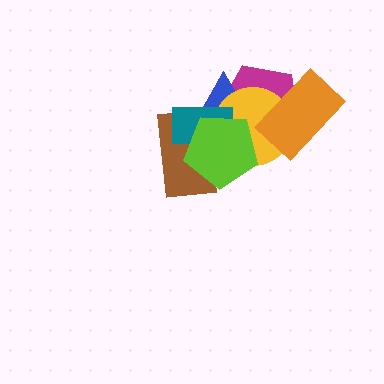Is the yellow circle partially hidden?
Yes, it is partially covered by another shape.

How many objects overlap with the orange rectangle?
3 objects overlap with the orange rectangle.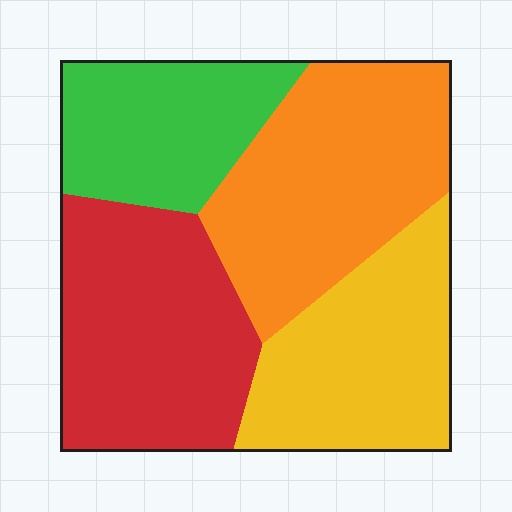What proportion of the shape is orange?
Orange takes up about one quarter (1/4) of the shape.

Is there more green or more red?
Red.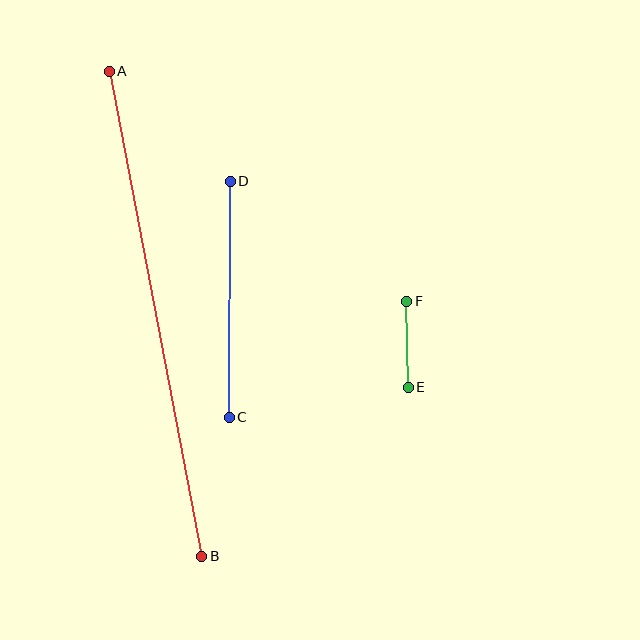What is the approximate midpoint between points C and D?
The midpoint is at approximately (230, 299) pixels.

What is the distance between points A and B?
The distance is approximately 494 pixels.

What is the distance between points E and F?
The distance is approximately 86 pixels.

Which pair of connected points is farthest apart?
Points A and B are farthest apart.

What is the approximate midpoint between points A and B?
The midpoint is at approximately (155, 314) pixels.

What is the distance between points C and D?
The distance is approximately 236 pixels.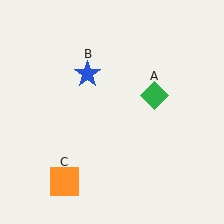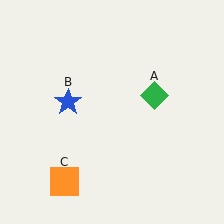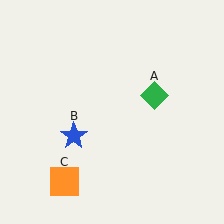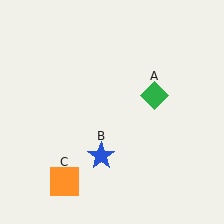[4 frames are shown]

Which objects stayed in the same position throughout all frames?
Green diamond (object A) and orange square (object C) remained stationary.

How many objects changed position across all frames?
1 object changed position: blue star (object B).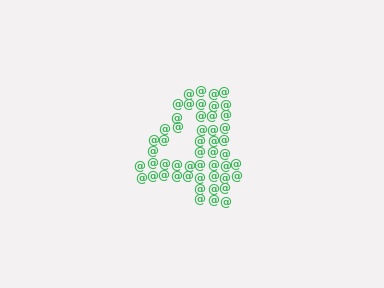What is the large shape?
The large shape is the digit 4.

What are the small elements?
The small elements are at signs.